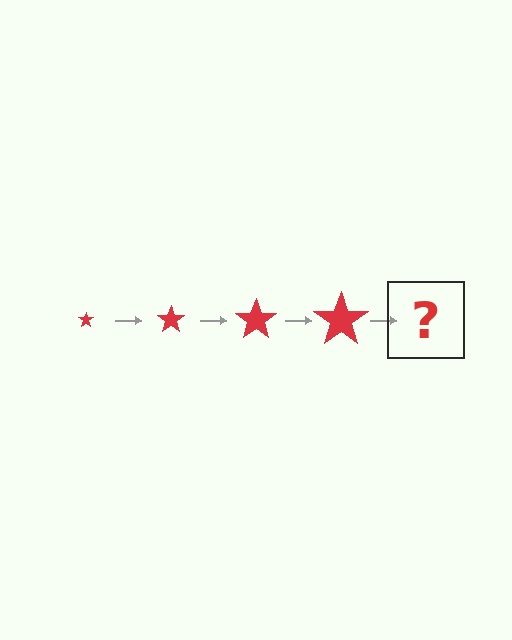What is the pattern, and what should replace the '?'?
The pattern is that the star gets progressively larger each step. The '?' should be a red star, larger than the previous one.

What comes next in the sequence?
The next element should be a red star, larger than the previous one.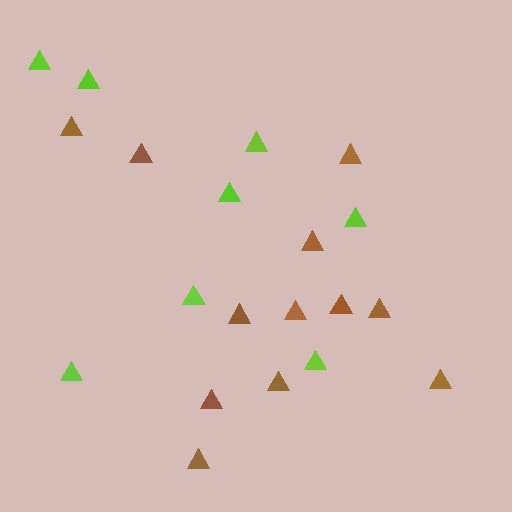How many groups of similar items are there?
There are 2 groups: one group of brown triangles (12) and one group of lime triangles (8).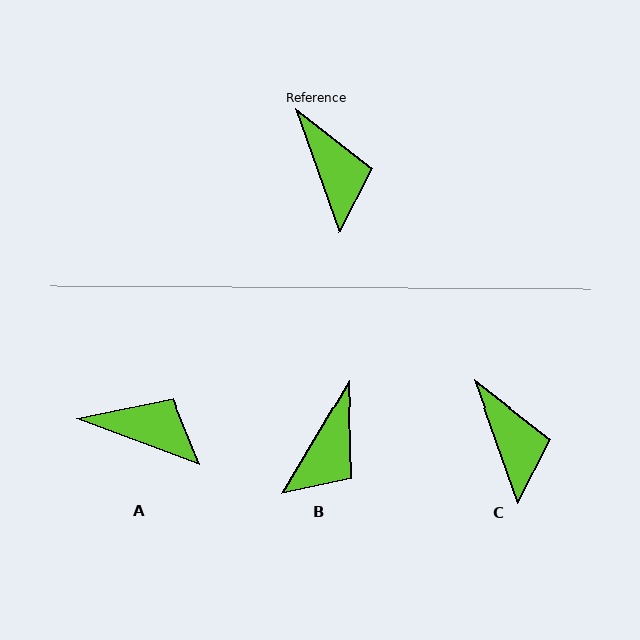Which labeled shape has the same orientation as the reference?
C.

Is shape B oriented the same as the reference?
No, it is off by about 51 degrees.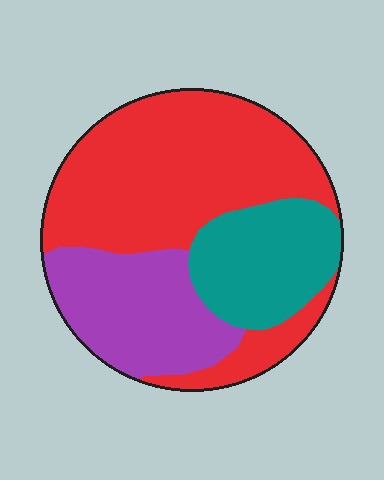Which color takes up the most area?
Red, at roughly 55%.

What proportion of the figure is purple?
Purple takes up about one quarter (1/4) of the figure.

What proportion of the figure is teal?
Teal takes up about one fifth (1/5) of the figure.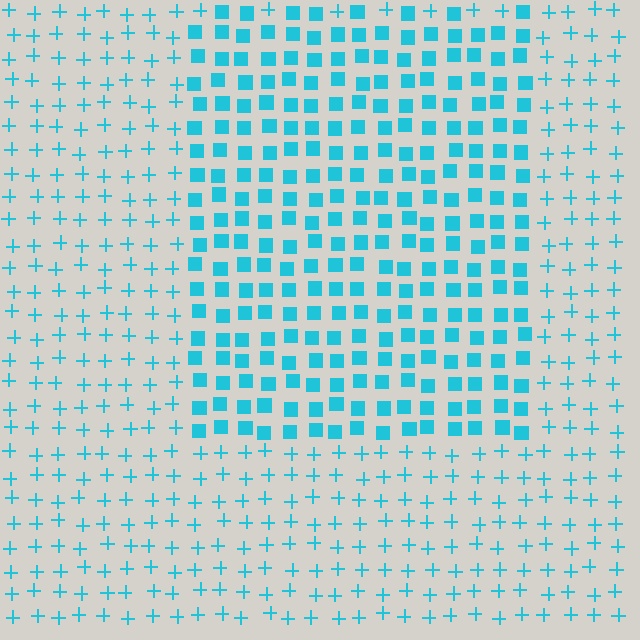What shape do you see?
I see a rectangle.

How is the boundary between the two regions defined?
The boundary is defined by a change in element shape: squares inside vs. plus signs outside. All elements share the same color and spacing.